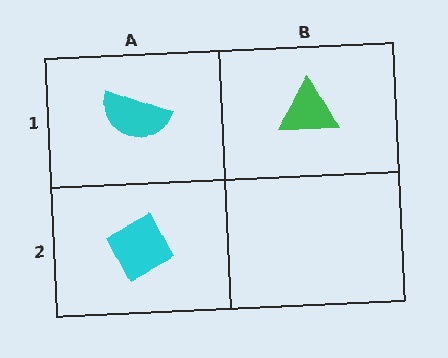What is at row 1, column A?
A cyan semicircle.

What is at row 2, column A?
A cyan diamond.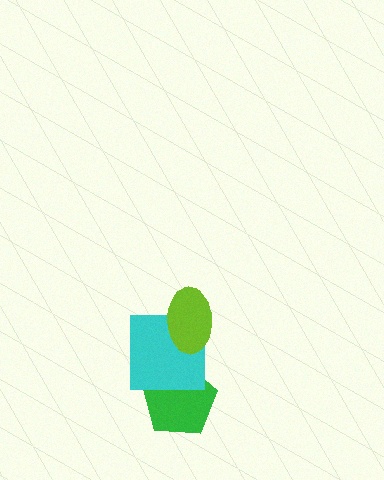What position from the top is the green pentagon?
The green pentagon is 3rd from the top.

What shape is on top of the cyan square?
The lime ellipse is on top of the cyan square.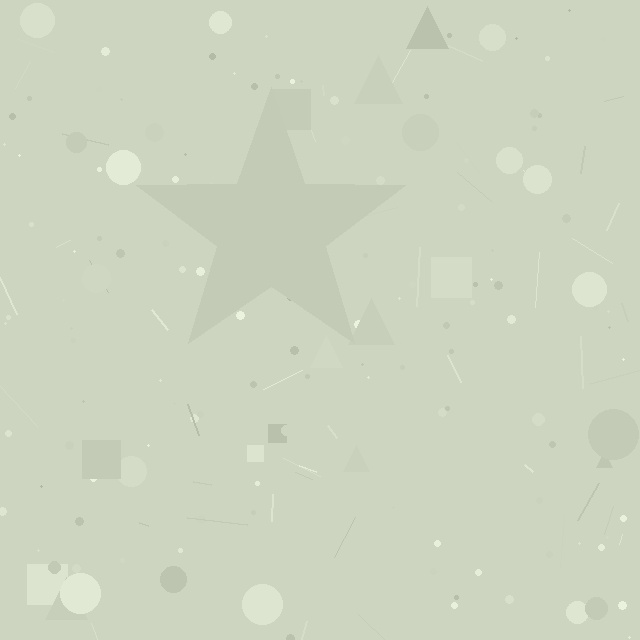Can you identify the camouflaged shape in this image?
The camouflaged shape is a star.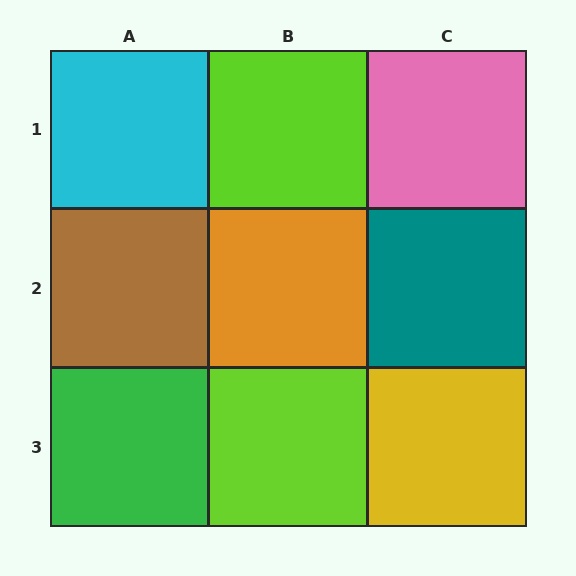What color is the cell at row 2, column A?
Brown.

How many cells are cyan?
1 cell is cyan.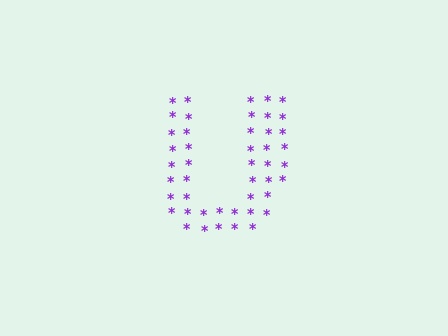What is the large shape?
The large shape is the letter U.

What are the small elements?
The small elements are asterisks.